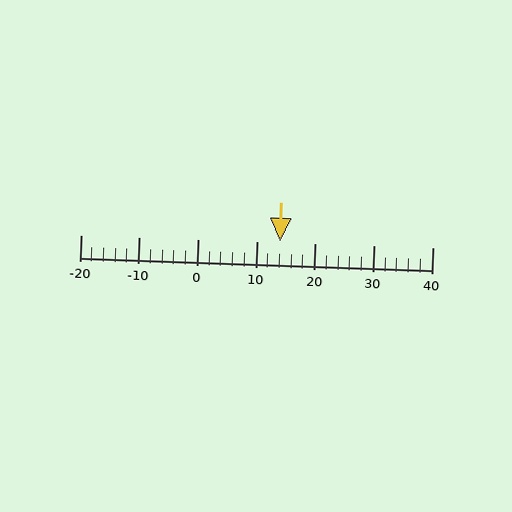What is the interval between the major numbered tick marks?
The major tick marks are spaced 10 units apart.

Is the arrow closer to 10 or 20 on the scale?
The arrow is closer to 10.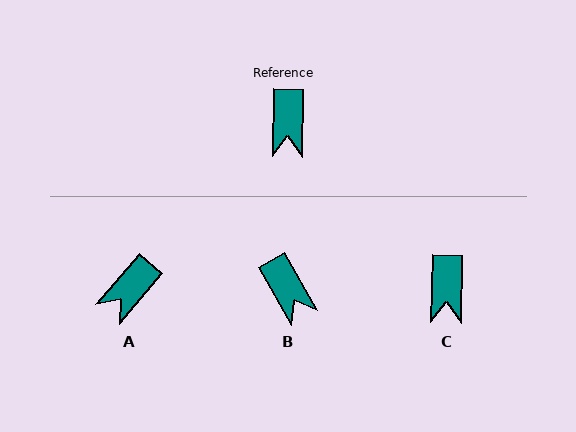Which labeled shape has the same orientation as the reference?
C.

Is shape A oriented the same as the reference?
No, it is off by about 39 degrees.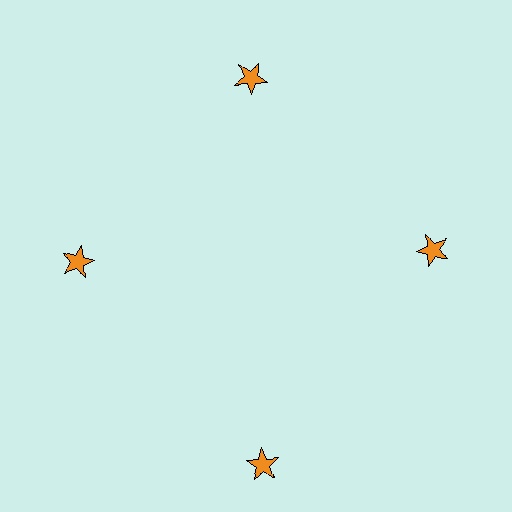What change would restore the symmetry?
The symmetry would be restored by moving it inward, back onto the ring so that all 4 stars sit at equal angles and equal distance from the center.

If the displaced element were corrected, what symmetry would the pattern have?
It would have 4-fold rotational symmetry — the pattern would map onto itself every 90 degrees.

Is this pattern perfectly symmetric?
No. The 4 orange stars are arranged in a ring, but one element near the 6 o'clock position is pushed outward from the center, breaking the 4-fold rotational symmetry.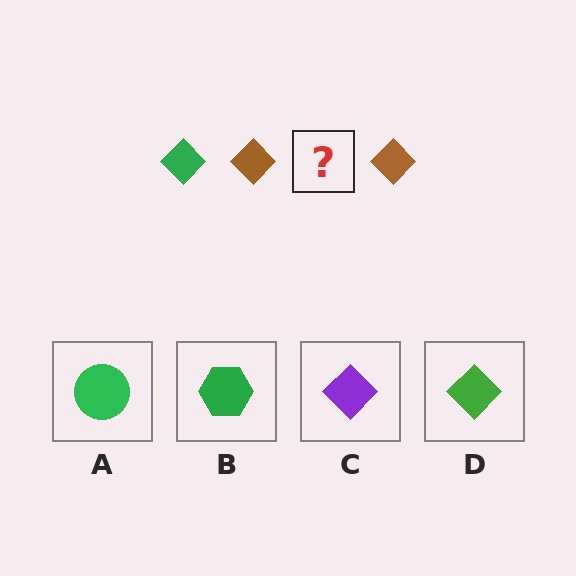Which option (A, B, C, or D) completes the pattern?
D.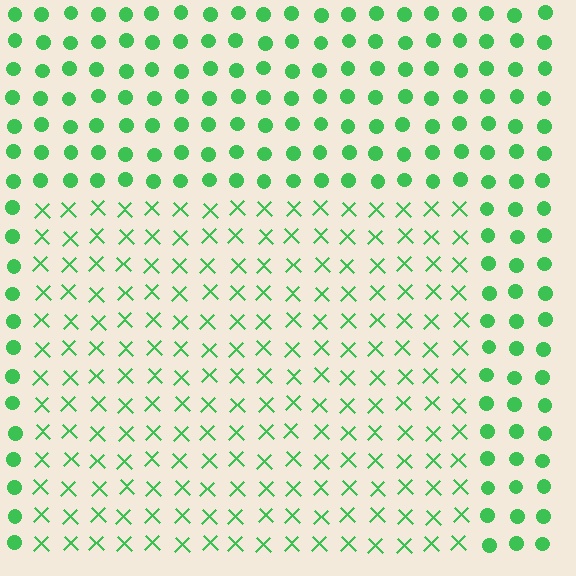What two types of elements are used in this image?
The image uses X marks inside the rectangle region and circles outside it.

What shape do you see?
I see a rectangle.